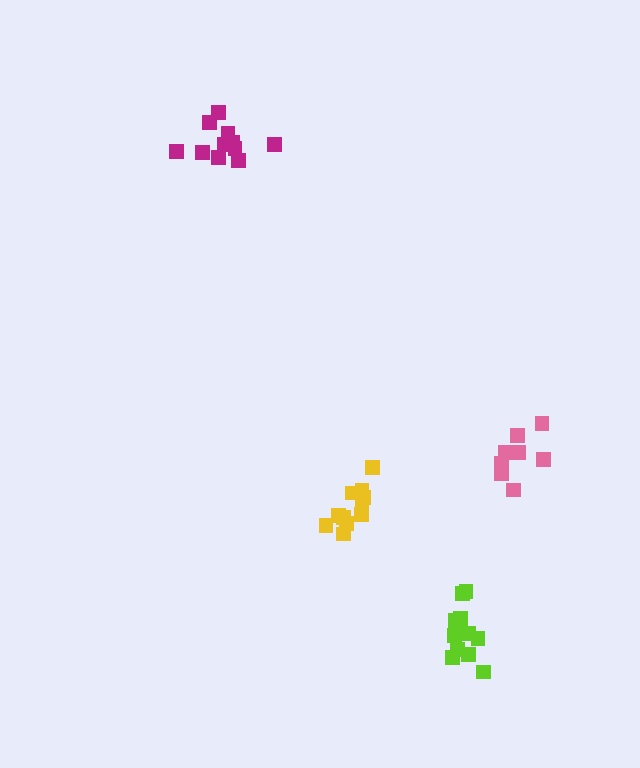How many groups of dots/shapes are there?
There are 4 groups.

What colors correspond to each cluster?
The clusters are colored: pink, yellow, lime, magenta.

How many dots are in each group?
Group 1: 8 dots, Group 2: 11 dots, Group 3: 11 dots, Group 4: 11 dots (41 total).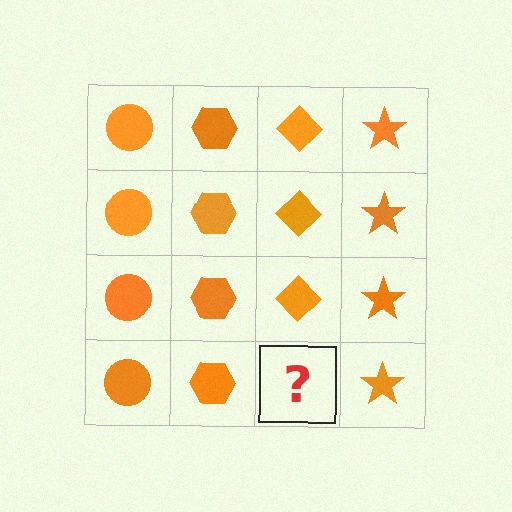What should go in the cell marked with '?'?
The missing cell should contain an orange diamond.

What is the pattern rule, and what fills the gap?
The rule is that each column has a consistent shape. The gap should be filled with an orange diamond.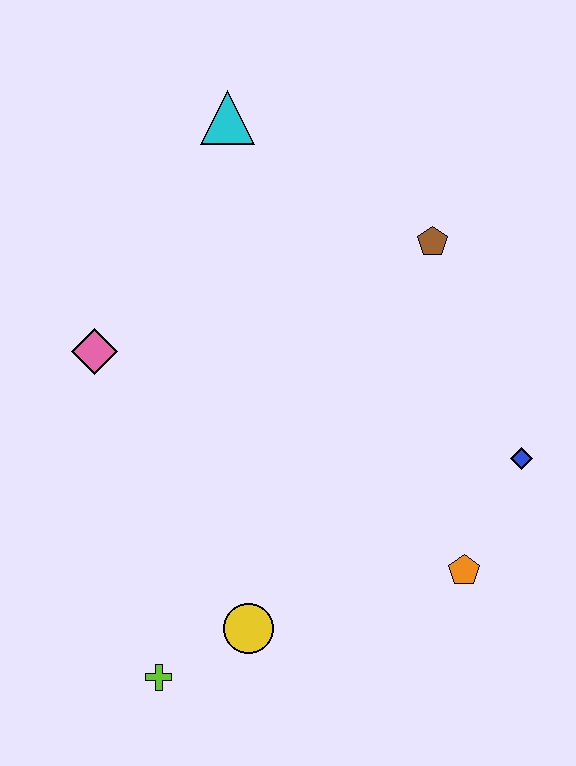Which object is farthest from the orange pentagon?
The cyan triangle is farthest from the orange pentagon.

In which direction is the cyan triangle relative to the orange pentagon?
The cyan triangle is above the orange pentagon.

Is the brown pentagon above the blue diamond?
Yes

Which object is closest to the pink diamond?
The cyan triangle is closest to the pink diamond.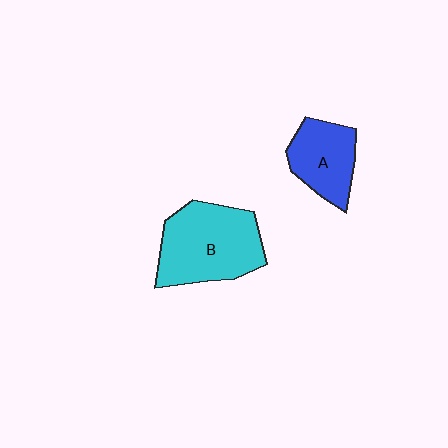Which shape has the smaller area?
Shape A (blue).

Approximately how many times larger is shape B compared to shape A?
Approximately 1.6 times.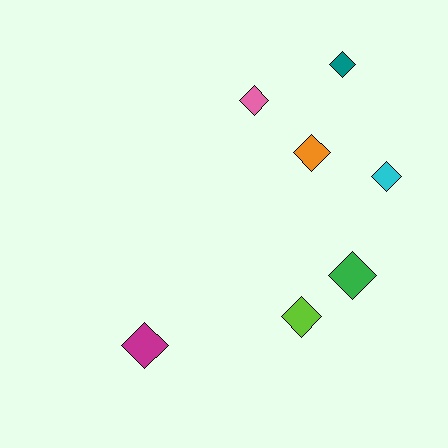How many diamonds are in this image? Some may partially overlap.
There are 7 diamonds.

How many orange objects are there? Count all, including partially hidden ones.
There is 1 orange object.